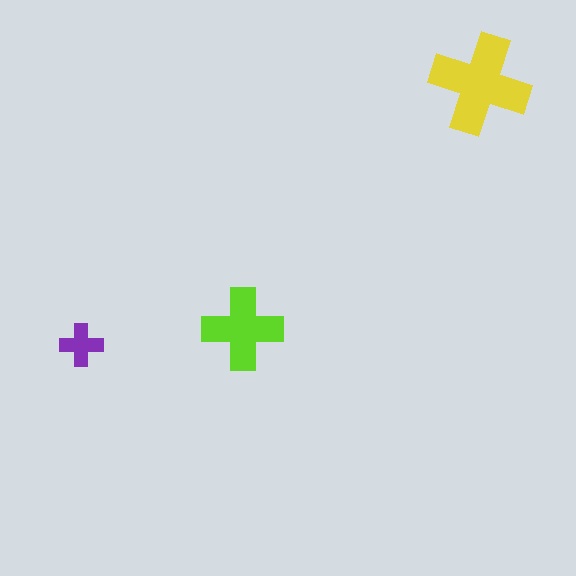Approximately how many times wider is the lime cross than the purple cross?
About 2 times wider.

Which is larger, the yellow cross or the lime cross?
The yellow one.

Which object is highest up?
The yellow cross is topmost.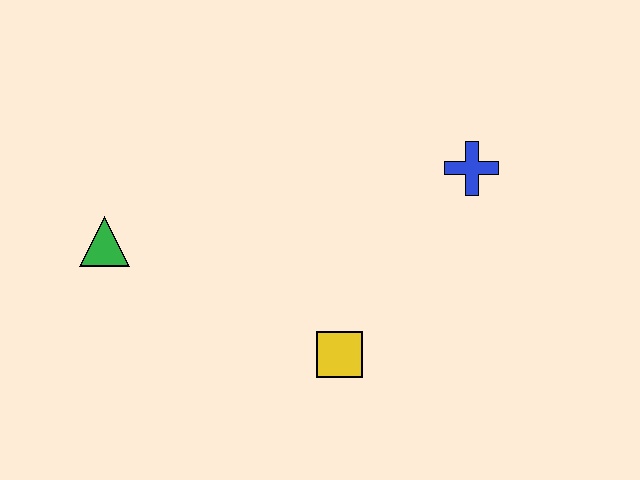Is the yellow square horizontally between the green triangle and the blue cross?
Yes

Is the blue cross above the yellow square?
Yes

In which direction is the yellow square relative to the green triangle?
The yellow square is to the right of the green triangle.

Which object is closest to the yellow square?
The blue cross is closest to the yellow square.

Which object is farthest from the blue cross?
The green triangle is farthest from the blue cross.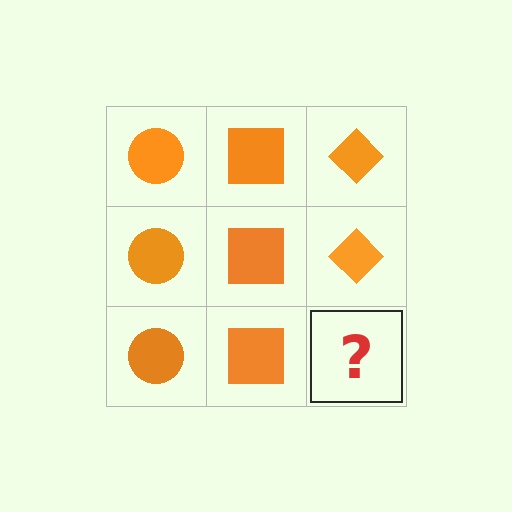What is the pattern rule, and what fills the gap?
The rule is that each column has a consistent shape. The gap should be filled with an orange diamond.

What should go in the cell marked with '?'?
The missing cell should contain an orange diamond.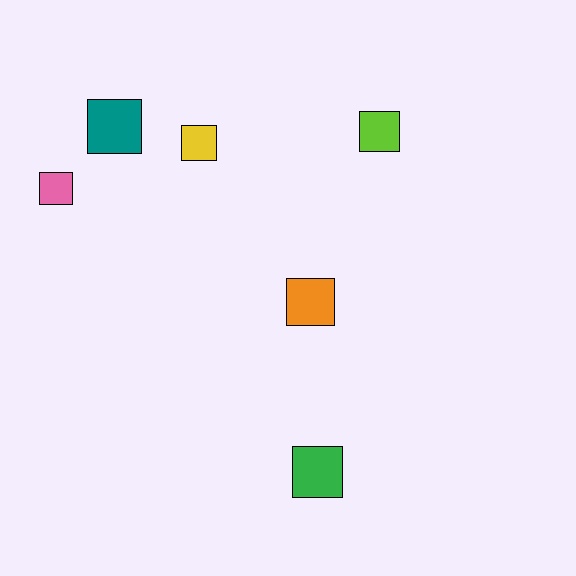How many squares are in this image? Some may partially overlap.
There are 6 squares.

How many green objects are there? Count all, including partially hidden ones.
There is 1 green object.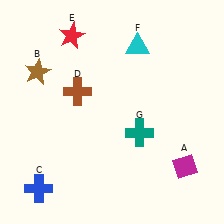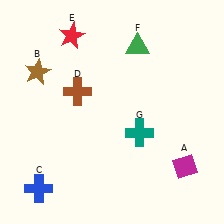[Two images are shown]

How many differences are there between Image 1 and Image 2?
There is 1 difference between the two images.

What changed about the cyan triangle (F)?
In Image 1, F is cyan. In Image 2, it changed to green.